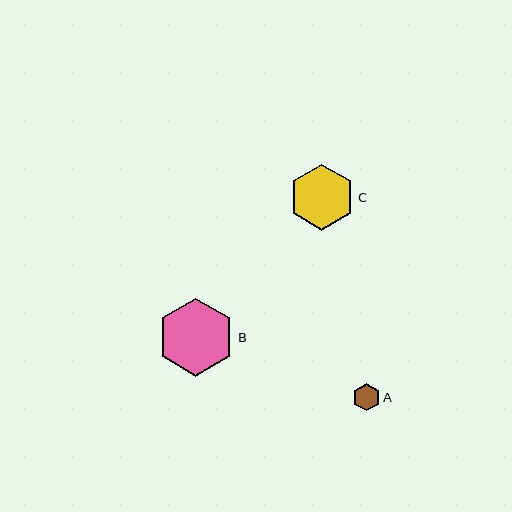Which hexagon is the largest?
Hexagon B is the largest with a size of approximately 78 pixels.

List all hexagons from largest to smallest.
From largest to smallest: B, C, A.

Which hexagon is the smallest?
Hexagon A is the smallest with a size of approximately 27 pixels.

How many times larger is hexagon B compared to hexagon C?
Hexagon B is approximately 1.2 times the size of hexagon C.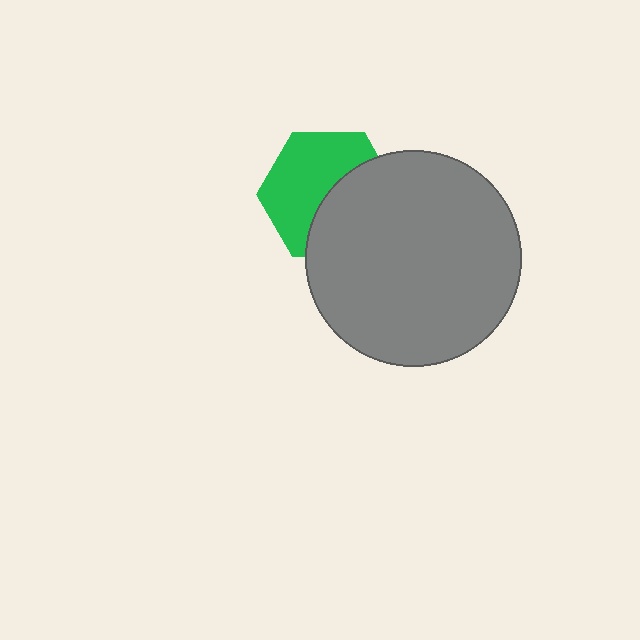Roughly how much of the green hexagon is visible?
About half of it is visible (roughly 55%).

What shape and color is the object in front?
The object in front is a gray circle.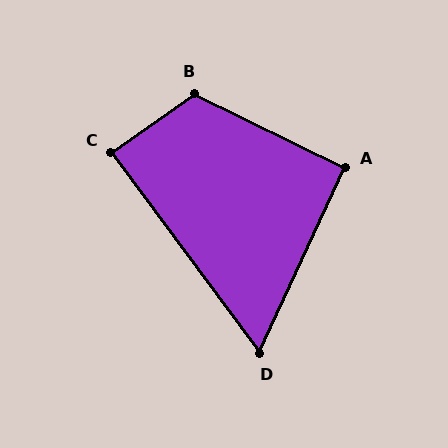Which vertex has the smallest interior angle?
D, at approximately 62 degrees.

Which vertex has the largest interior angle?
B, at approximately 118 degrees.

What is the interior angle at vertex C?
Approximately 89 degrees (approximately right).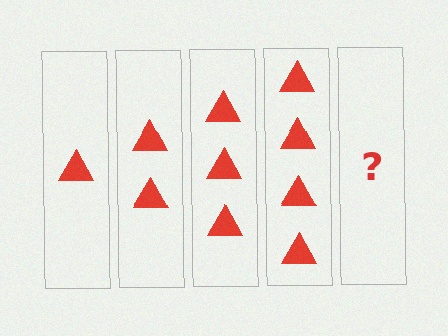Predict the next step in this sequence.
The next step is 5 triangles.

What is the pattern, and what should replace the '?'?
The pattern is that each step adds one more triangle. The '?' should be 5 triangles.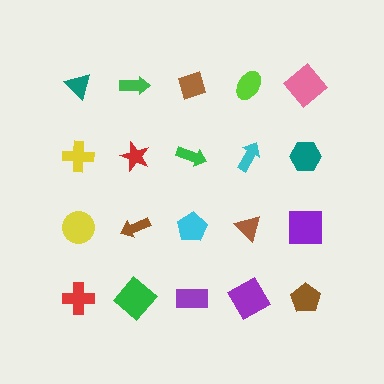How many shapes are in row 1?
5 shapes.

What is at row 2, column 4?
A cyan arrow.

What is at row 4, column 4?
A purple diamond.